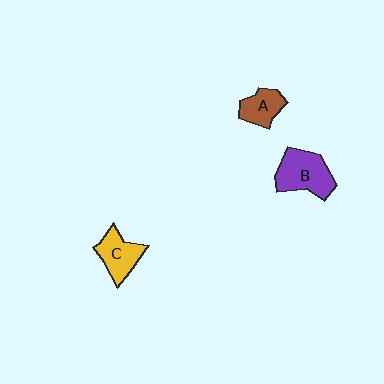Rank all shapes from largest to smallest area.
From largest to smallest: B (purple), C (yellow), A (brown).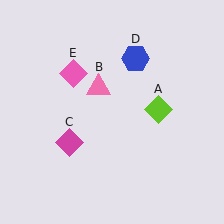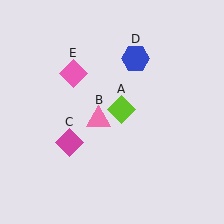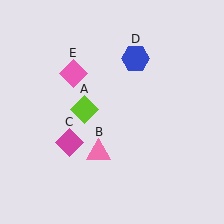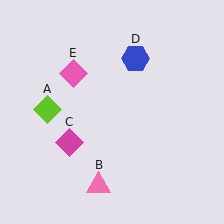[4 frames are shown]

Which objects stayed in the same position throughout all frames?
Magenta diamond (object C) and blue hexagon (object D) and pink diamond (object E) remained stationary.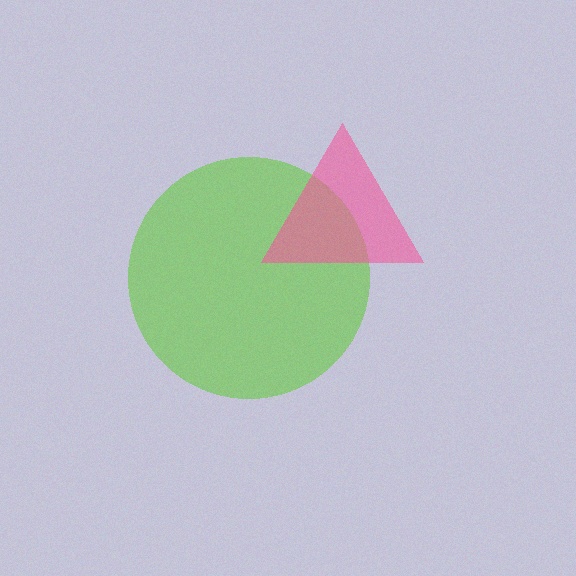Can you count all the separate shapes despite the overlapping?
Yes, there are 2 separate shapes.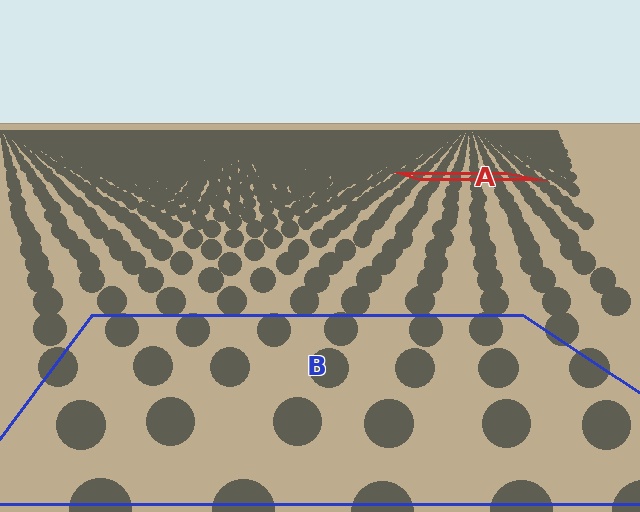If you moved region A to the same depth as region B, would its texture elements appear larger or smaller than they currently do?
They would appear larger. At a closer depth, the same texture elements are projected at a bigger on-screen size.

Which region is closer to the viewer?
Region B is closer. The texture elements there are larger and more spread out.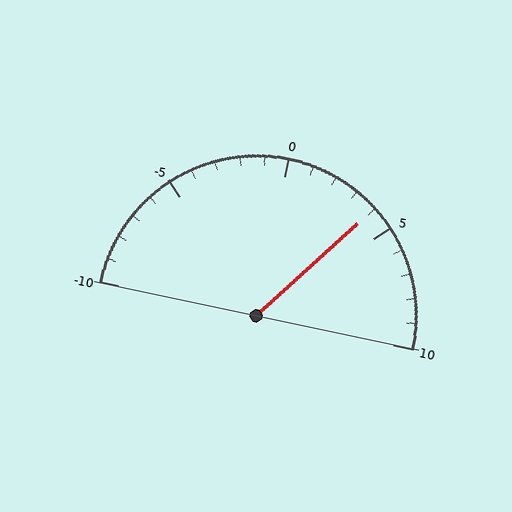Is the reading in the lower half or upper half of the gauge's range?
The reading is in the upper half of the range (-10 to 10).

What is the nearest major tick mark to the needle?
The nearest major tick mark is 5.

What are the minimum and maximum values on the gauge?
The gauge ranges from -10 to 10.